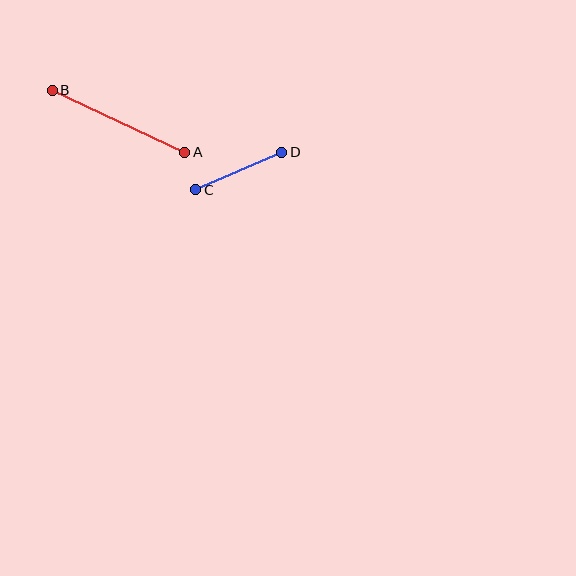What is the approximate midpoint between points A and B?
The midpoint is at approximately (119, 121) pixels.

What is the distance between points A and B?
The distance is approximately 146 pixels.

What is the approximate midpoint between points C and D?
The midpoint is at approximately (239, 171) pixels.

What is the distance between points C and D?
The distance is approximately 94 pixels.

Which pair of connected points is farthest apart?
Points A and B are farthest apart.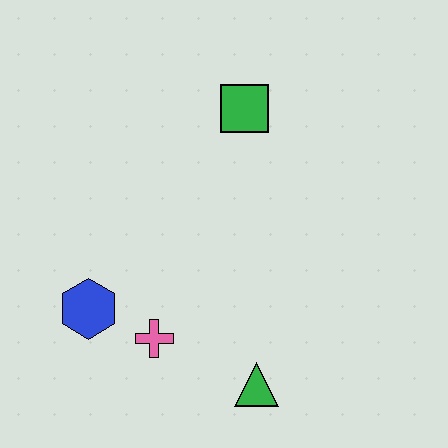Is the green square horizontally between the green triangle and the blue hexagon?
Yes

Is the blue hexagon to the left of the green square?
Yes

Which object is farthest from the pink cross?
The green square is farthest from the pink cross.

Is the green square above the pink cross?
Yes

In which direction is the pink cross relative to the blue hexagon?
The pink cross is to the right of the blue hexagon.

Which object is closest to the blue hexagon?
The pink cross is closest to the blue hexagon.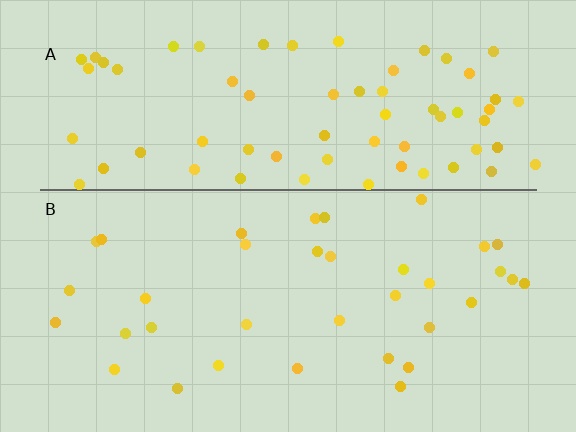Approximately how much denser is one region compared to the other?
Approximately 2.1× — region A over region B.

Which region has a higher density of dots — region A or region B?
A (the top).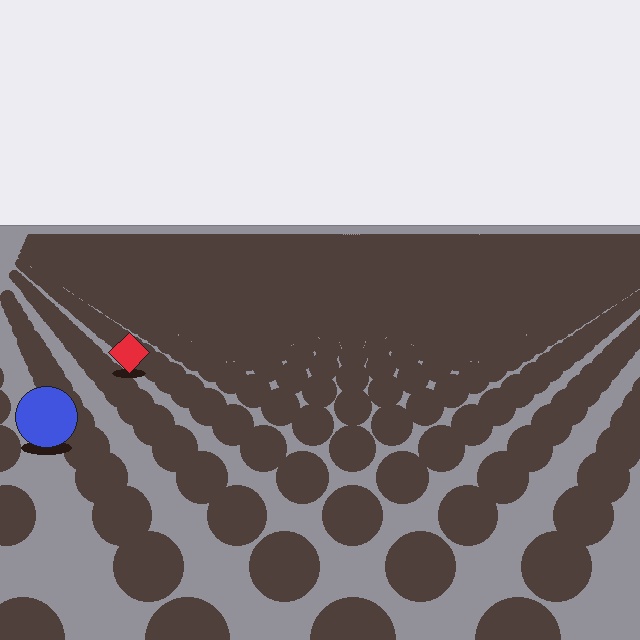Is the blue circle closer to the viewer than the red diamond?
Yes. The blue circle is closer — you can tell from the texture gradient: the ground texture is coarser near it.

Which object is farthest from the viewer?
The red diamond is farthest from the viewer. It appears smaller and the ground texture around it is denser.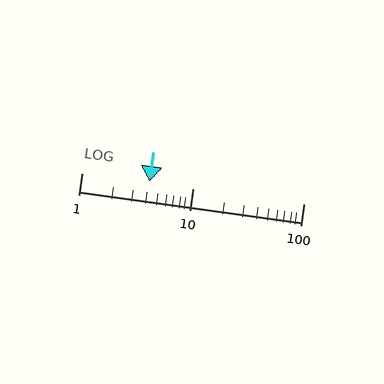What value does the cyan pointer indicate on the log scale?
The pointer indicates approximately 4.1.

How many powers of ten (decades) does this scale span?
The scale spans 2 decades, from 1 to 100.